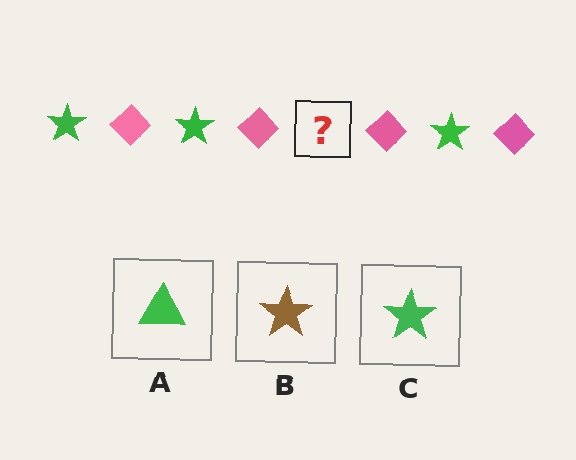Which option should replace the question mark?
Option C.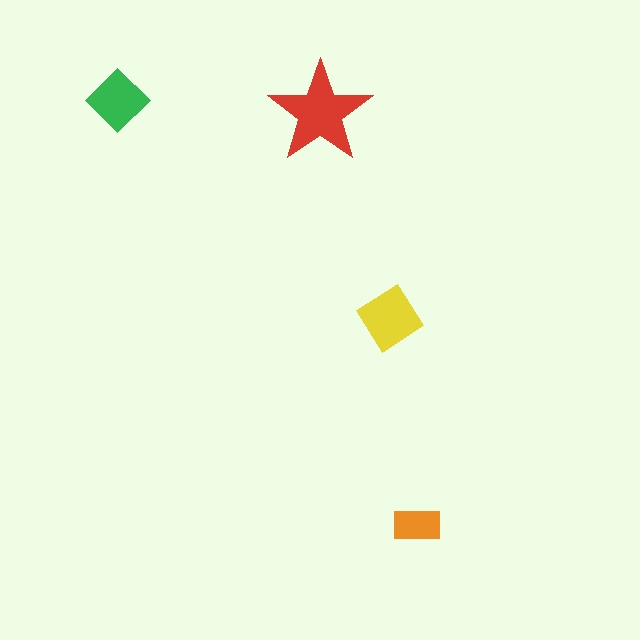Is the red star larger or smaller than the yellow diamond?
Larger.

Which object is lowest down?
The orange rectangle is bottommost.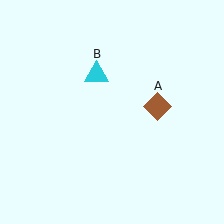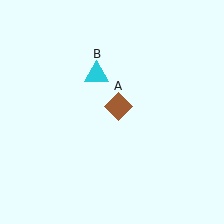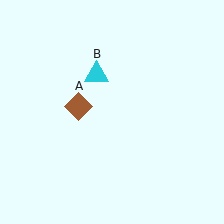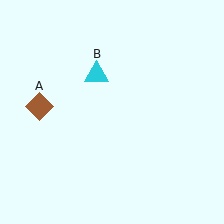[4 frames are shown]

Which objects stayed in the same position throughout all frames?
Cyan triangle (object B) remained stationary.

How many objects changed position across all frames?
1 object changed position: brown diamond (object A).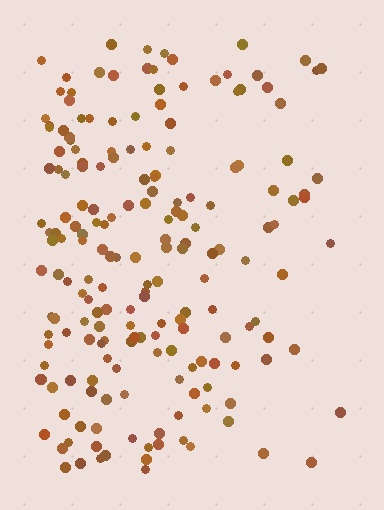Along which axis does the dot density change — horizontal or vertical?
Horizontal.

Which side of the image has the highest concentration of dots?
The left.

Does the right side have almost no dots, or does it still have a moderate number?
Still a moderate number, just noticeably fewer than the left.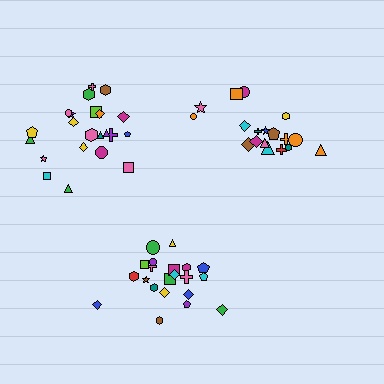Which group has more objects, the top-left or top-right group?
The top-left group.